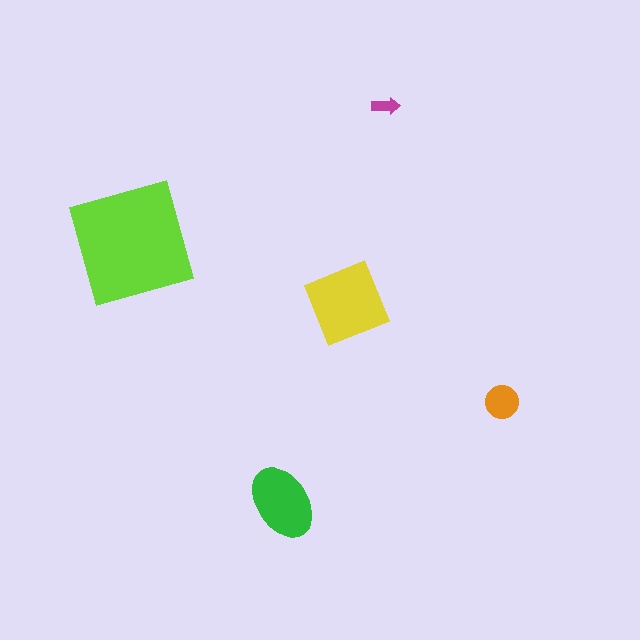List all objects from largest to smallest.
The lime square, the yellow diamond, the green ellipse, the orange circle, the magenta arrow.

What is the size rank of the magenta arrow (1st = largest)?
5th.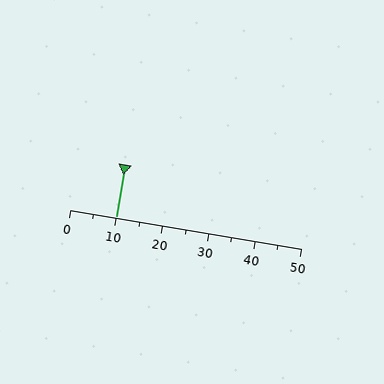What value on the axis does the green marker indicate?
The marker indicates approximately 10.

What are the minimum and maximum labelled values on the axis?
The axis runs from 0 to 50.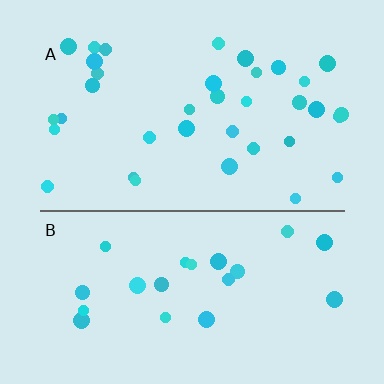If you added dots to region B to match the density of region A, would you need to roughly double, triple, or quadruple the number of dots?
Approximately double.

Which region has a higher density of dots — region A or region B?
A (the top).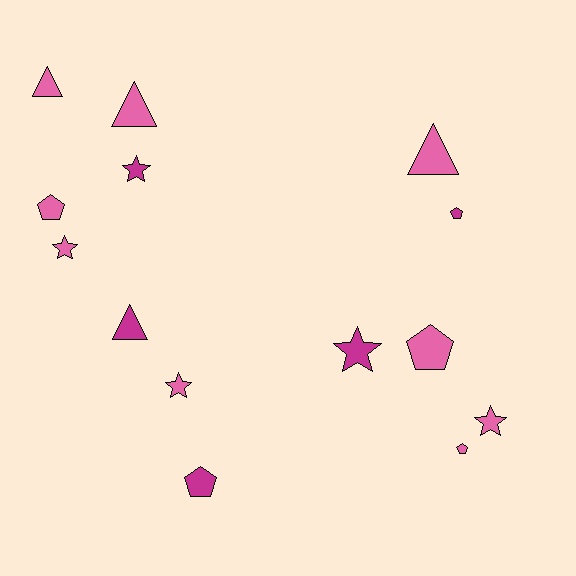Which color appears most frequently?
Pink, with 9 objects.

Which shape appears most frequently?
Pentagon, with 5 objects.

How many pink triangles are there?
There are 3 pink triangles.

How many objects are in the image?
There are 14 objects.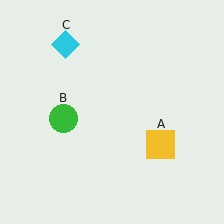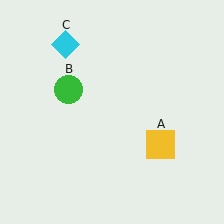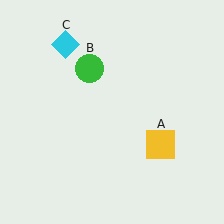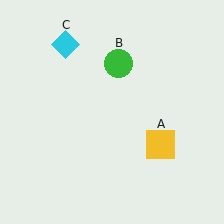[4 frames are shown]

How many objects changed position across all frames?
1 object changed position: green circle (object B).